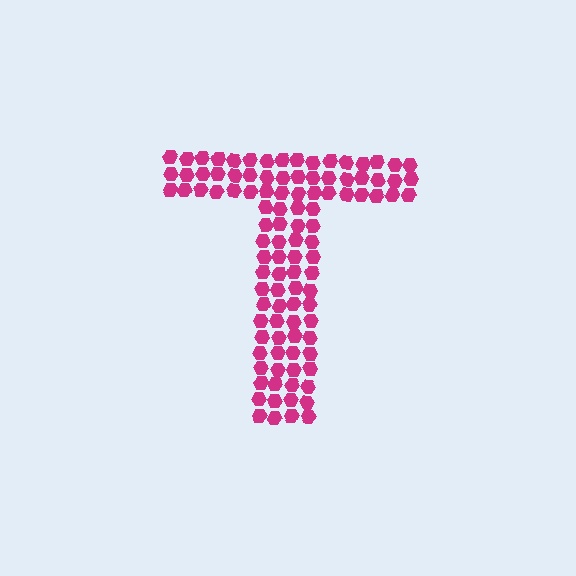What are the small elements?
The small elements are hexagons.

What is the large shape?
The large shape is the letter T.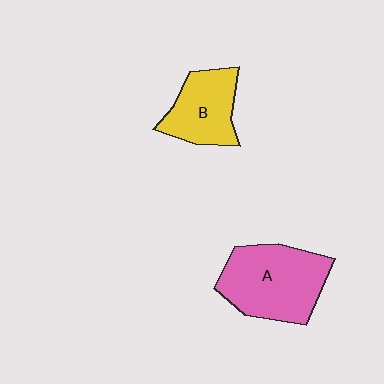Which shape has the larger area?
Shape A (pink).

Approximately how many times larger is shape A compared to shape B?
Approximately 1.5 times.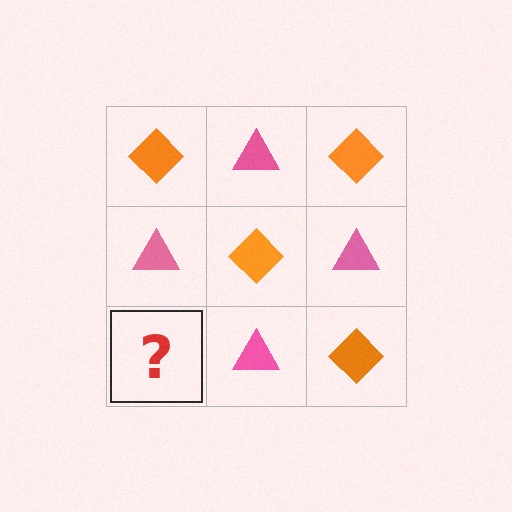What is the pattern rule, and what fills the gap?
The rule is that it alternates orange diamond and pink triangle in a checkerboard pattern. The gap should be filled with an orange diamond.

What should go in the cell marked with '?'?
The missing cell should contain an orange diamond.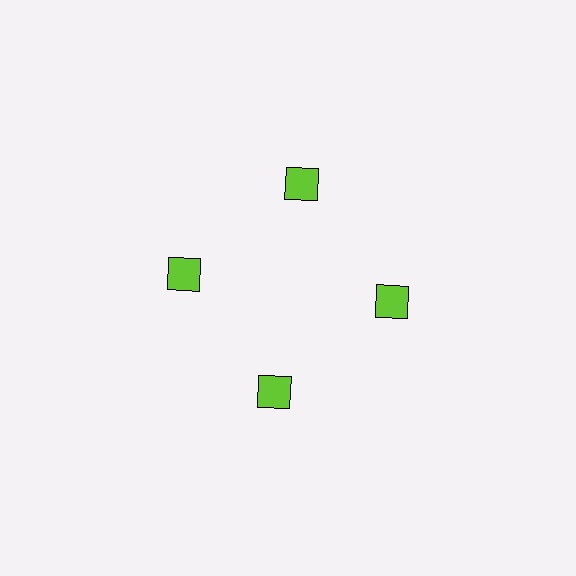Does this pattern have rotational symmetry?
Yes, this pattern has 4-fold rotational symmetry. It looks the same after rotating 90 degrees around the center.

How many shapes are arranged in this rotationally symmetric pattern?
There are 4 shapes, arranged in 4 groups of 1.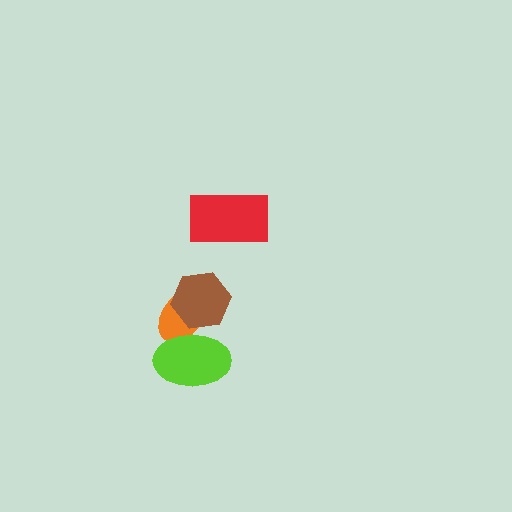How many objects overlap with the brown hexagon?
2 objects overlap with the brown hexagon.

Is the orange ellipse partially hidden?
Yes, it is partially covered by another shape.